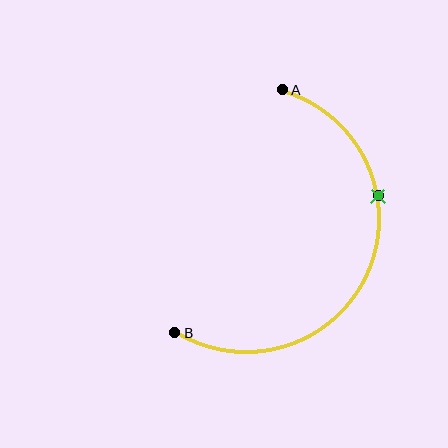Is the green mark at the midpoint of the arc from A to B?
No. The green mark lies on the arc but is closer to endpoint A. The arc midpoint would be at the point on the curve equidistant along the arc from both A and B.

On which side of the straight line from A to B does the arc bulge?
The arc bulges to the right of the straight line connecting A and B.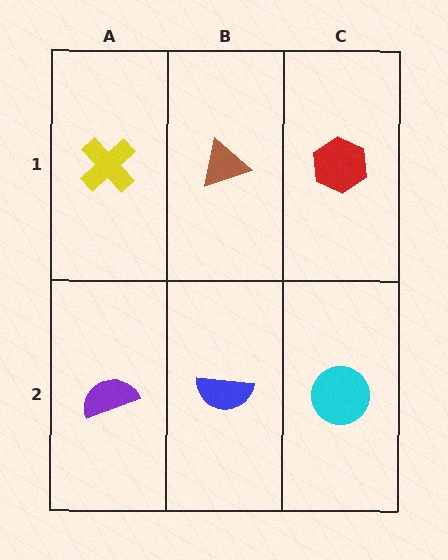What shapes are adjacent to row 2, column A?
A yellow cross (row 1, column A), a blue semicircle (row 2, column B).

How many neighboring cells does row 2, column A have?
2.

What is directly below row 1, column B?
A blue semicircle.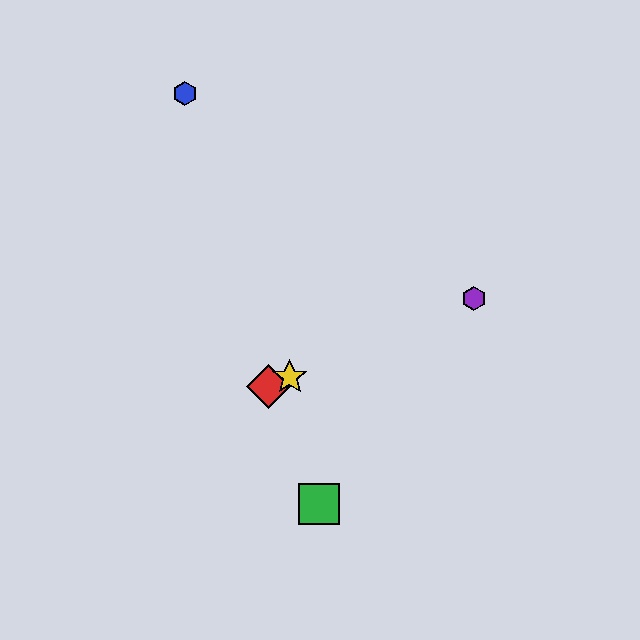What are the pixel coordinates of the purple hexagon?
The purple hexagon is at (474, 298).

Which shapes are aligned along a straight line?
The red diamond, the yellow star, the purple hexagon are aligned along a straight line.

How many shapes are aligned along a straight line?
3 shapes (the red diamond, the yellow star, the purple hexagon) are aligned along a straight line.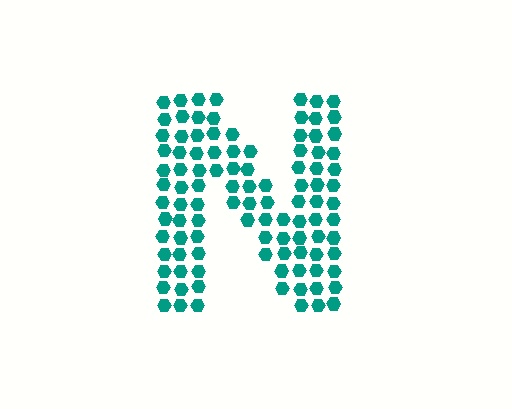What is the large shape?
The large shape is the letter N.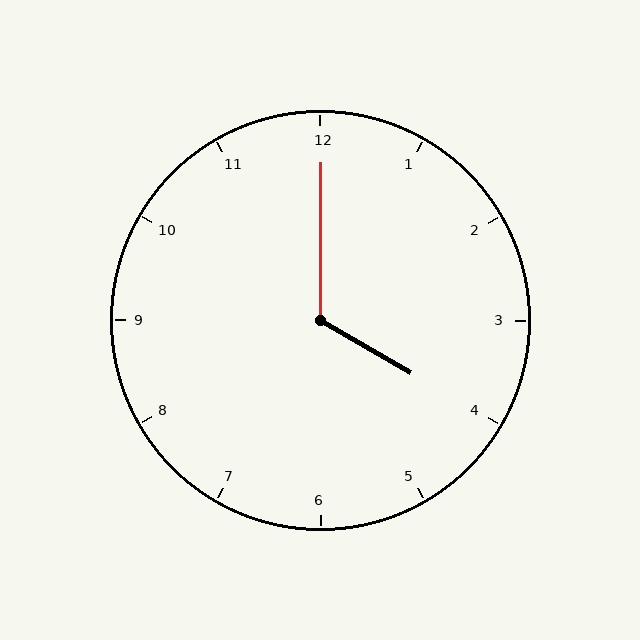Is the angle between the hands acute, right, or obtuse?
It is obtuse.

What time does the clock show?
4:00.